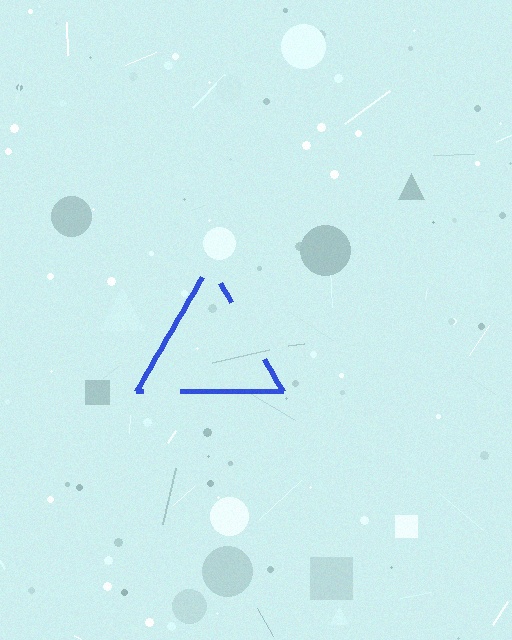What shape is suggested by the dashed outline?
The dashed outline suggests a triangle.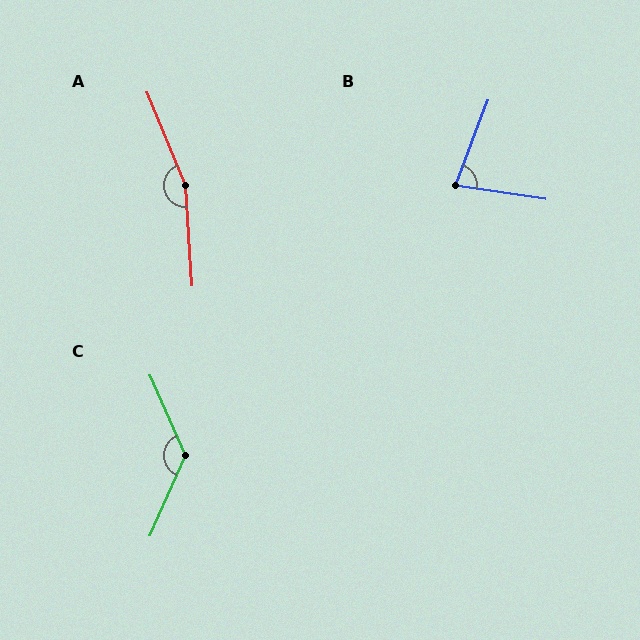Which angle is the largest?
A, at approximately 161 degrees.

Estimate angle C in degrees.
Approximately 132 degrees.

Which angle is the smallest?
B, at approximately 77 degrees.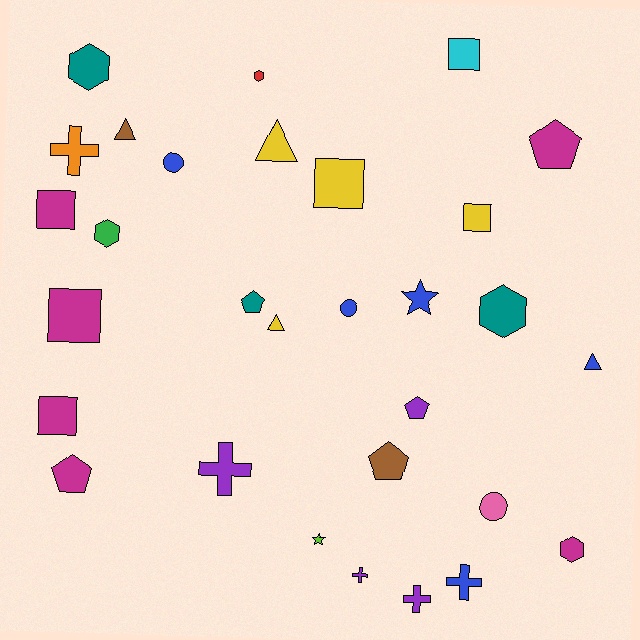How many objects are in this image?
There are 30 objects.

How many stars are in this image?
There are 2 stars.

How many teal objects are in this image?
There are 3 teal objects.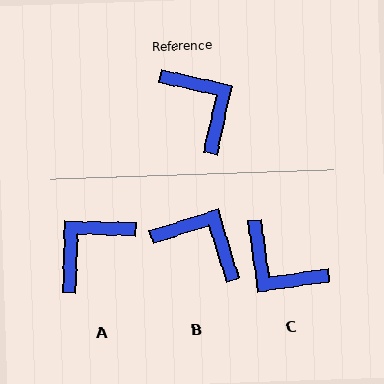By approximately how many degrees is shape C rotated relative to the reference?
Approximately 159 degrees clockwise.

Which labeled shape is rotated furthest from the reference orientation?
C, about 159 degrees away.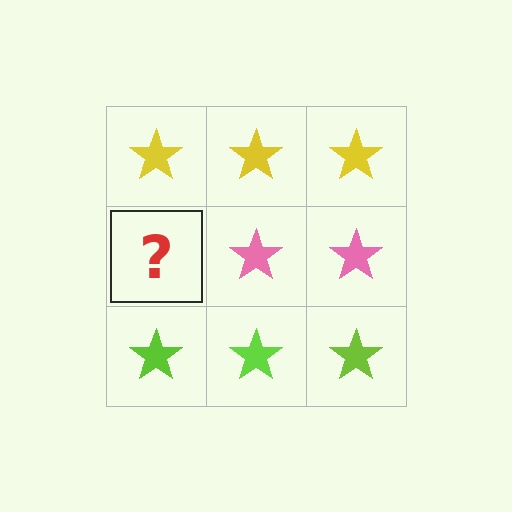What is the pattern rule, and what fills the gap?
The rule is that each row has a consistent color. The gap should be filled with a pink star.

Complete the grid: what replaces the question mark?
The question mark should be replaced with a pink star.